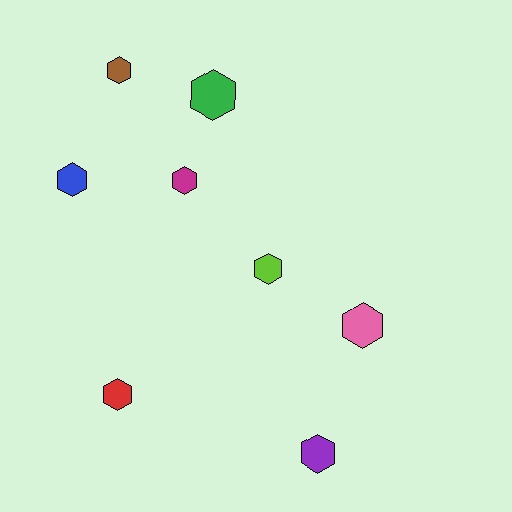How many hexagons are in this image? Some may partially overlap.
There are 8 hexagons.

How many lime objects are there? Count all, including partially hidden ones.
There is 1 lime object.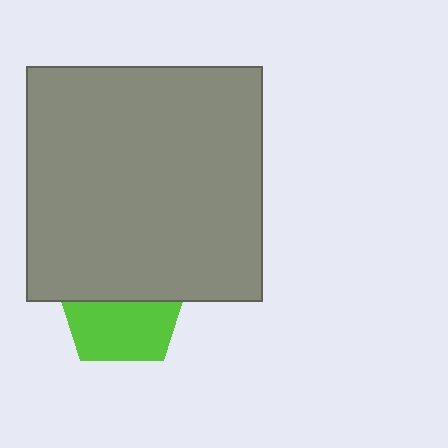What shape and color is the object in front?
The object in front is a gray square.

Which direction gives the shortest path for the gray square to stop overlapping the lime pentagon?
Moving up gives the shortest separation.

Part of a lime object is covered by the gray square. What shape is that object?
It is a pentagon.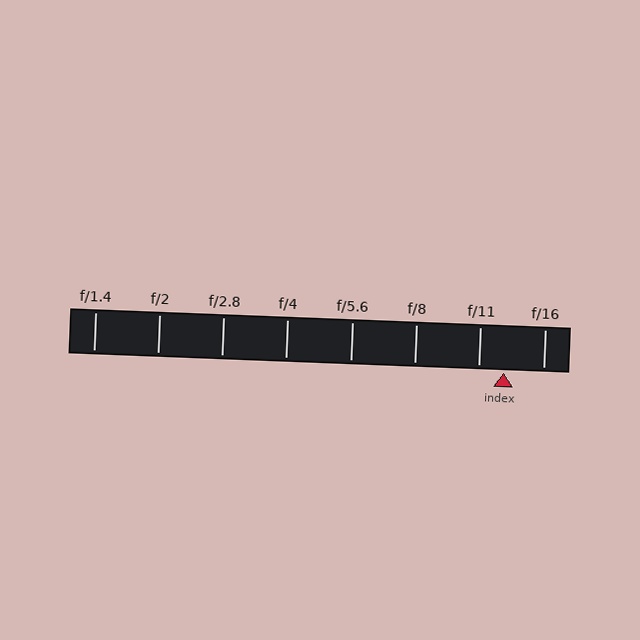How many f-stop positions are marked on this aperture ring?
There are 8 f-stop positions marked.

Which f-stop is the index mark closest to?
The index mark is closest to f/11.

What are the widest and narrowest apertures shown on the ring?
The widest aperture shown is f/1.4 and the narrowest is f/16.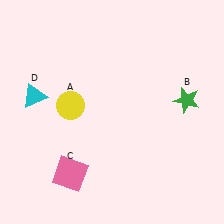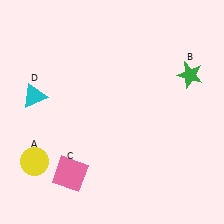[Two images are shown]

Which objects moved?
The objects that moved are: the yellow circle (A), the green star (B).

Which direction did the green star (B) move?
The green star (B) moved up.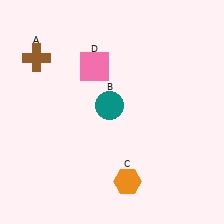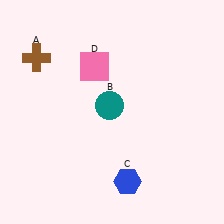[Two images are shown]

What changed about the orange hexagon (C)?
In Image 1, C is orange. In Image 2, it changed to blue.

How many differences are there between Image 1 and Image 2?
There is 1 difference between the two images.